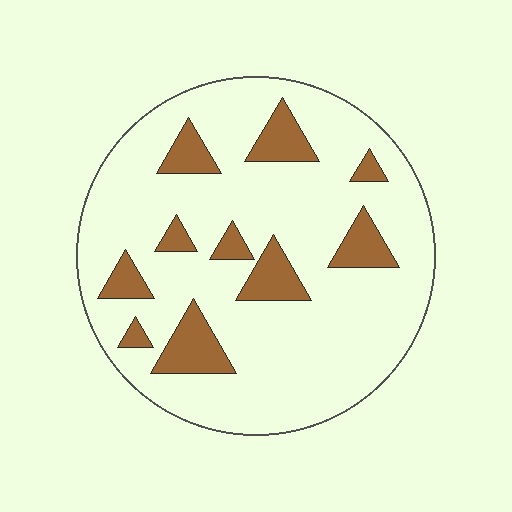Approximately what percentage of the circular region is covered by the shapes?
Approximately 15%.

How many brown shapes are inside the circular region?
10.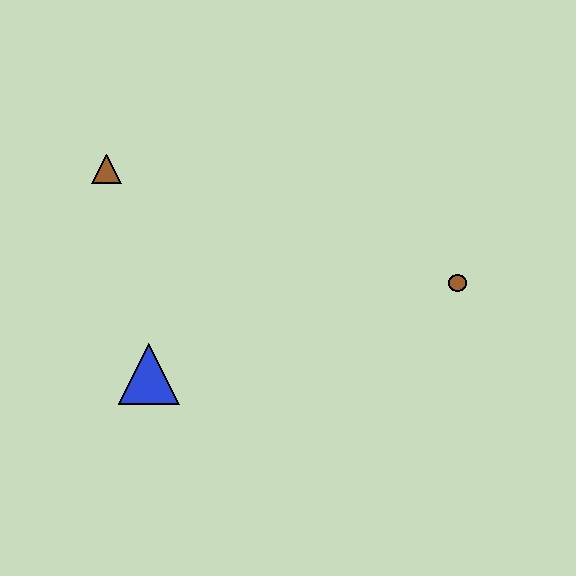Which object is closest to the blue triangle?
The brown triangle is closest to the blue triangle.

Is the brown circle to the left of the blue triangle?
No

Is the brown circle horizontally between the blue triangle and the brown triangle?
No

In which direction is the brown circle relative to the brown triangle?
The brown circle is to the right of the brown triangle.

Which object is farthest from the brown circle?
The brown triangle is farthest from the brown circle.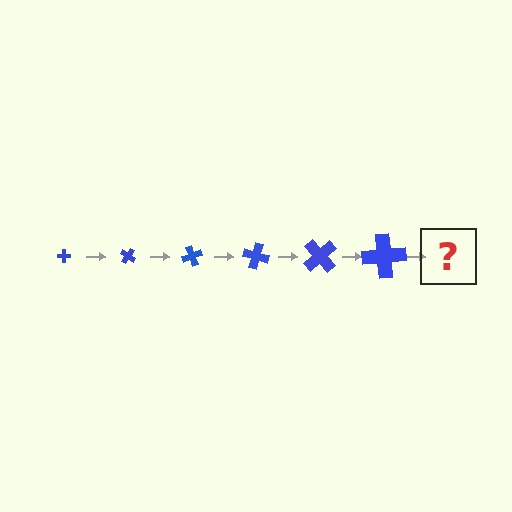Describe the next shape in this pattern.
It should be a cross, larger than the previous one and rotated 210 degrees from the start.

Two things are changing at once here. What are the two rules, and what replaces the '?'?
The two rules are that the cross grows larger each step and it rotates 35 degrees each step. The '?' should be a cross, larger than the previous one and rotated 210 degrees from the start.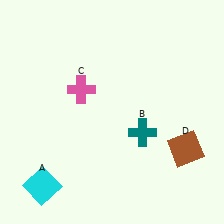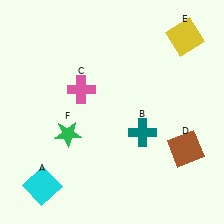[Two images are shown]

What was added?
A yellow square (E), a green star (F) were added in Image 2.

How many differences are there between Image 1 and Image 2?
There are 2 differences between the two images.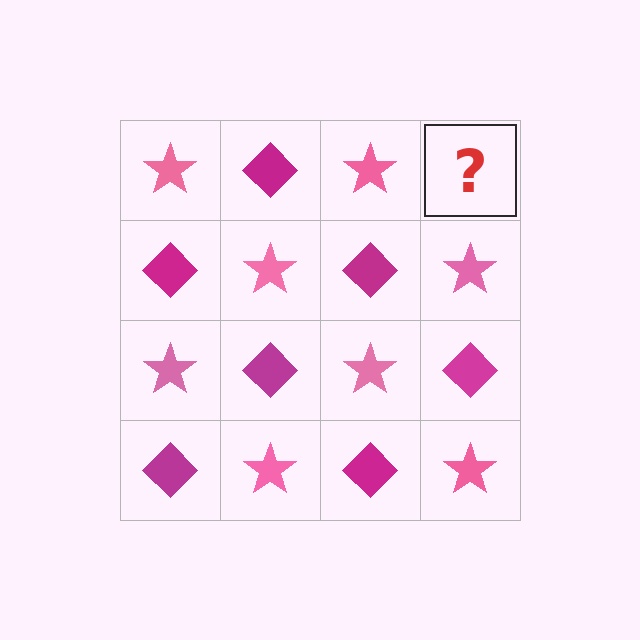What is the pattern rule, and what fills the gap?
The rule is that it alternates pink star and magenta diamond in a checkerboard pattern. The gap should be filled with a magenta diamond.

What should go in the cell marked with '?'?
The missing cell should contain a magenta diamond.